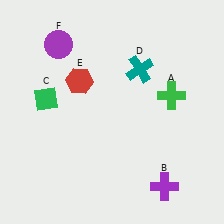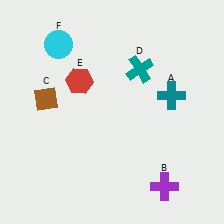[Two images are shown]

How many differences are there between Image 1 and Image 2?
There are 3 differences between the two images.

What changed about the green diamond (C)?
In Image 1, C is green. In Image 2, it changed to brown.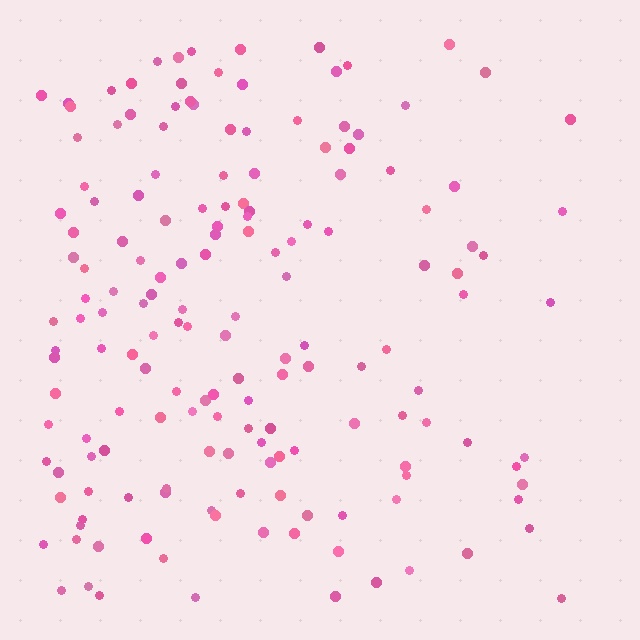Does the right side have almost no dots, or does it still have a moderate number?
Still a moderate number, just noticeably fewer than the left.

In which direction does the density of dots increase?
From right to left, with the left side densest.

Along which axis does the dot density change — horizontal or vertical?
Horizontal.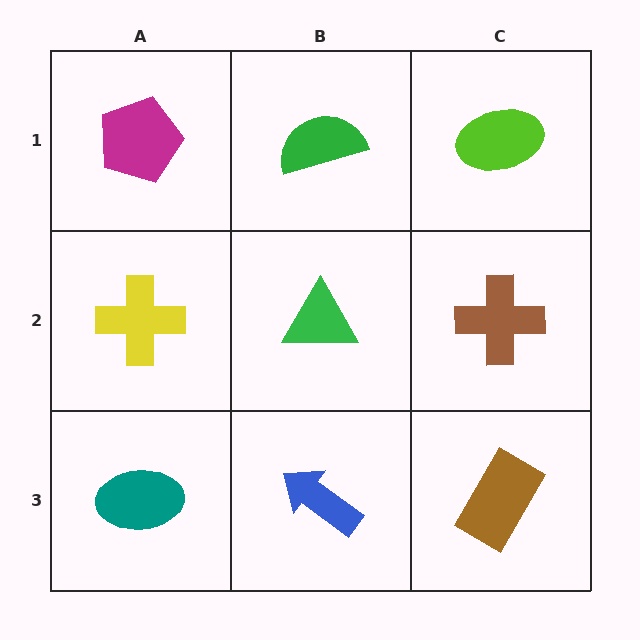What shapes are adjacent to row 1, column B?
A green triangle (row 2, column B), a magenta pentagon (row 1, column A), a lime ellipse (row 1, column C).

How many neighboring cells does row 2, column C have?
3.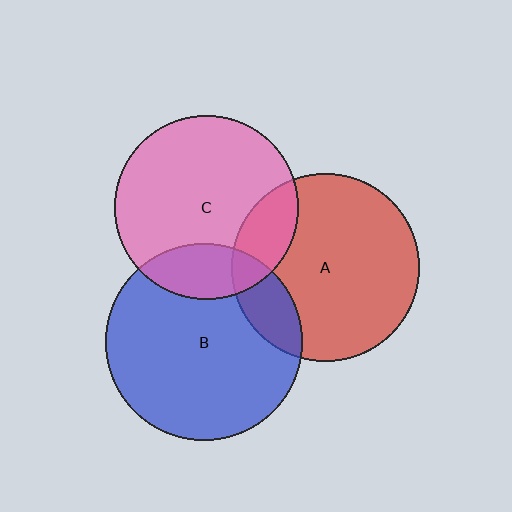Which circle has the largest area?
Circle B (blue).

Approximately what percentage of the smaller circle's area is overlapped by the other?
Approximately 15%.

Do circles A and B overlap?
Yes.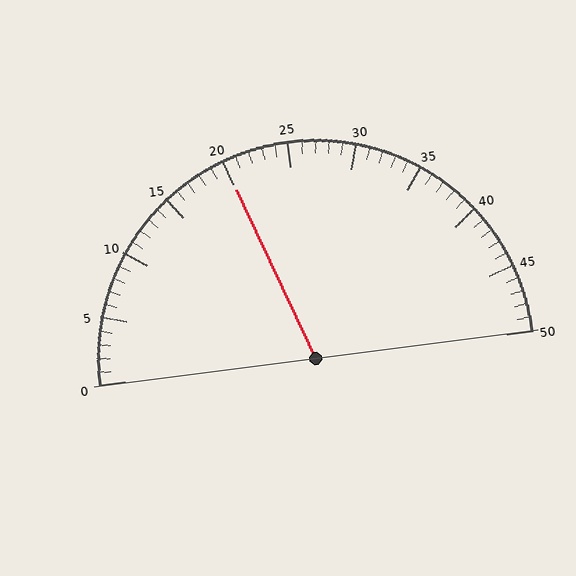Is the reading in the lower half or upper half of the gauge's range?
The reading is in the lower half of the range (0 to 50).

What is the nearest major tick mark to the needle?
The nearest major tick mark is 20.